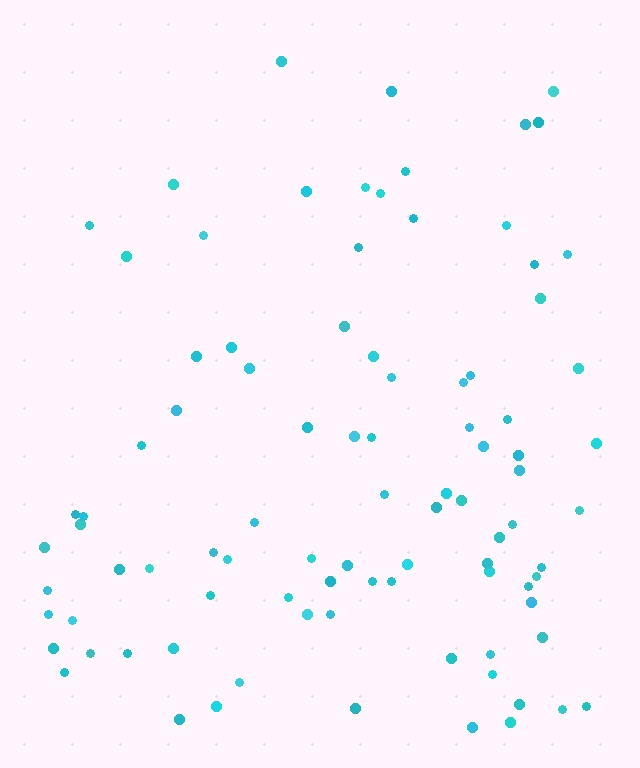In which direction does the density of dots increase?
From top to bottom, with the bottom side densest.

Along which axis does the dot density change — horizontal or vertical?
Vertical.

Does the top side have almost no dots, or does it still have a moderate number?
Still a moderate number, just noticeably fewer than the bottom.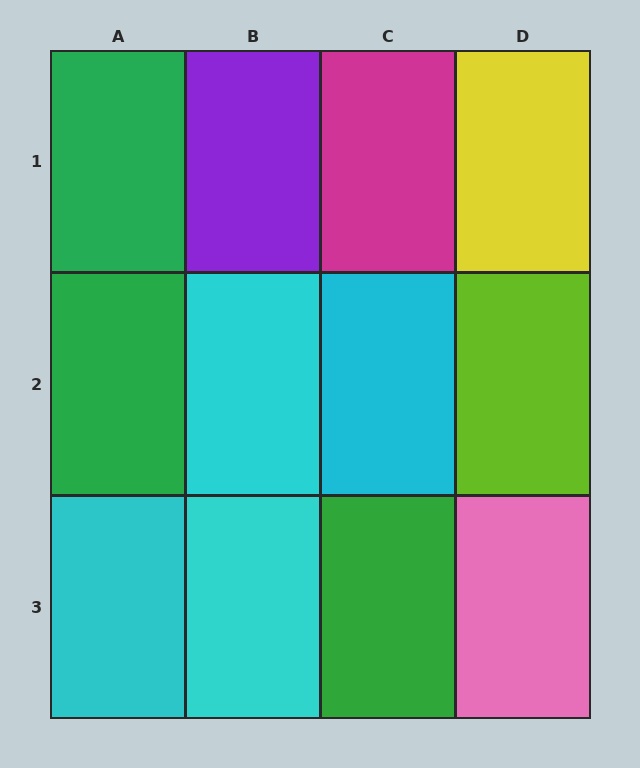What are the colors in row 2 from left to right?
Green, cyan, cyan, lime.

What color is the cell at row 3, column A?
Cyan.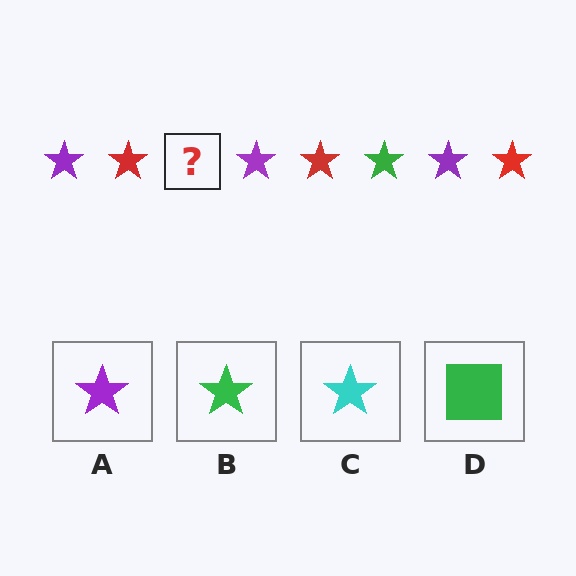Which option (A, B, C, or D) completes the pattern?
B.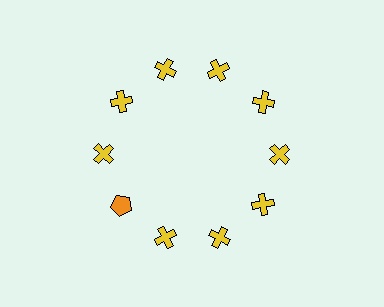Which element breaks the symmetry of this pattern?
The orange pentagon at roughly the 8 o'clock position breaks the symmetry. All other shapes are yellow crosses.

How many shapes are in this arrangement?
There are 10 shapes arranged in a ring pattern.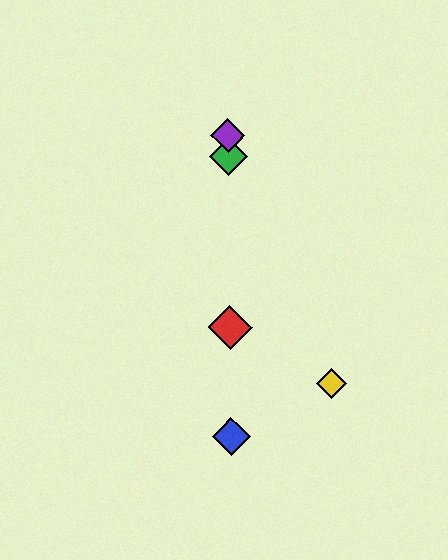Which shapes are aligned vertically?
The red diamond, the blue diamond, the green diamond, the purple diamond are aligned vertically.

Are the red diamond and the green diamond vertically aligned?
Yes, both are at x≈230.